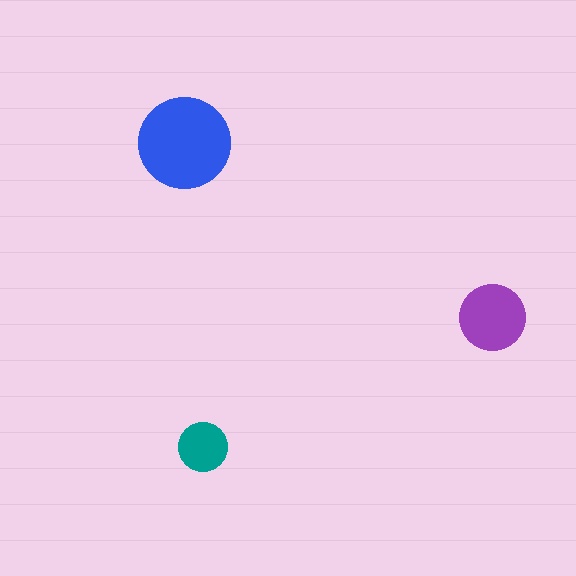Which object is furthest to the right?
The purple circle is rightmost.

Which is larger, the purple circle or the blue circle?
The blue one.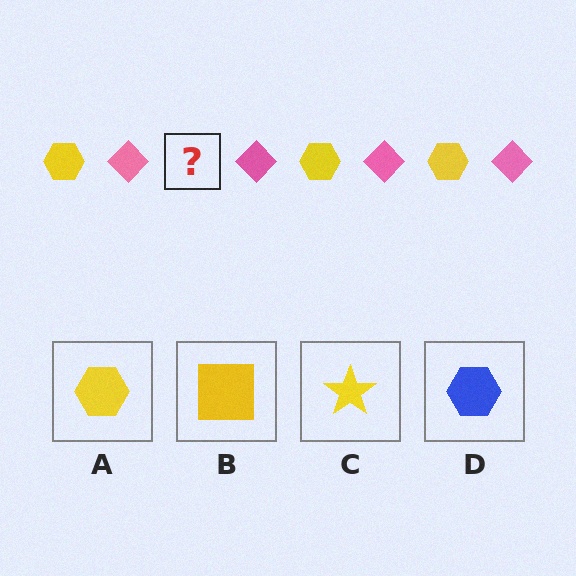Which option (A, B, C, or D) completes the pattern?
A.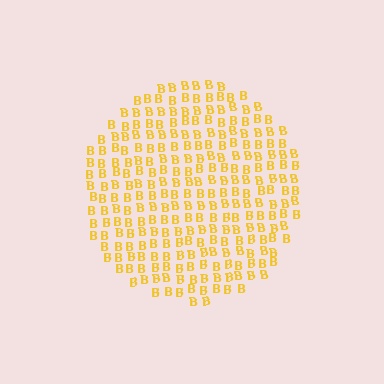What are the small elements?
The small elements are letter B's.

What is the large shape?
The large shape is a circle.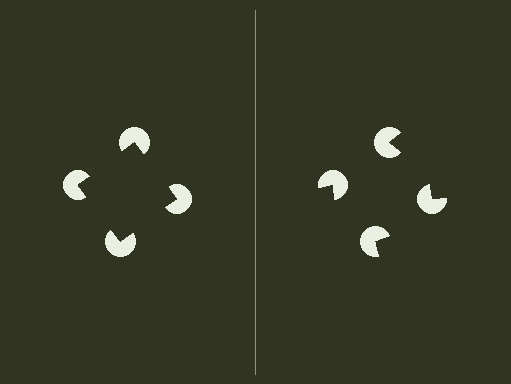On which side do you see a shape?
An illusory square appears on the left side. On the right side the wedge cuts are rotated, so no coherent shape forms.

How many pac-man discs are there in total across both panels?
8 — 4 on each side.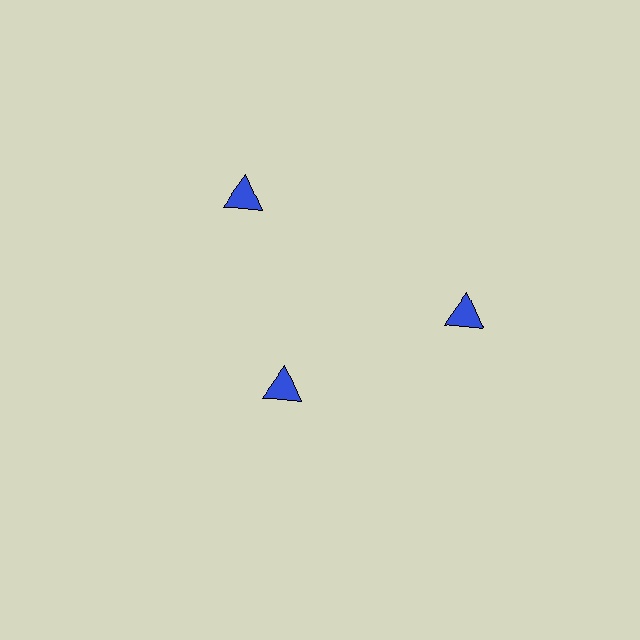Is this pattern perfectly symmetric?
No. The 3 blue triangles are arranged in a ring, but one element near the 7 o'clock position is pulled inward toward the center, breaking the 3-fold rotational symmetry.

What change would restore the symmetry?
The symmetry would be restored by moving it outward, back onto the ring so that all 3 triangles sit at equal angles and equal distance from the center.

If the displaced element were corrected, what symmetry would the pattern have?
It would have 3-fold rotational symmetry — the pattern would map onto itself every 120 degrees.